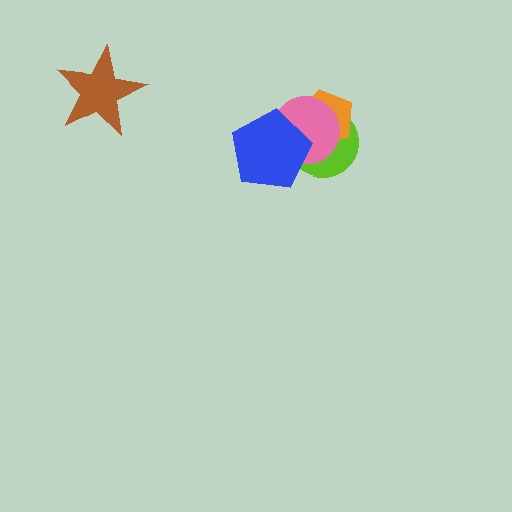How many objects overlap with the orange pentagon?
2 objects overlap with the orange pentagon.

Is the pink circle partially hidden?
Yes, it is partially covered by another shape.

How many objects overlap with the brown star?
0 objects overlap with the brown star.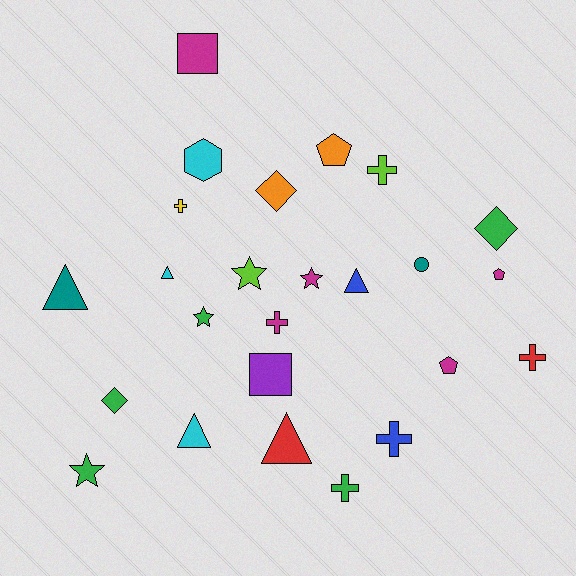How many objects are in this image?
There are 25 objects.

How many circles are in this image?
There is 1 circle.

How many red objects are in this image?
There are 2 red objects.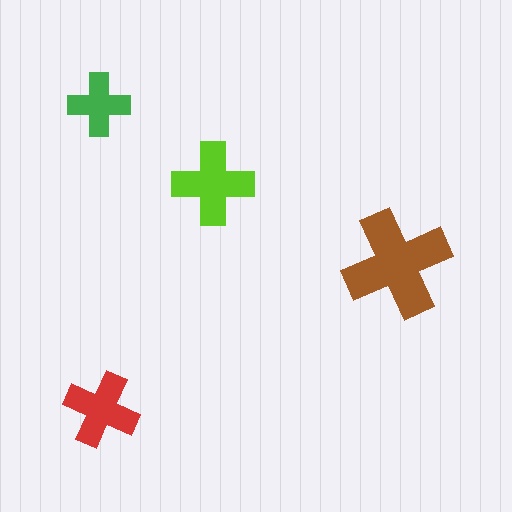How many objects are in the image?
There are 4 objects in the image.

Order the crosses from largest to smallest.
the brown one, the lime one, the red one, the green one.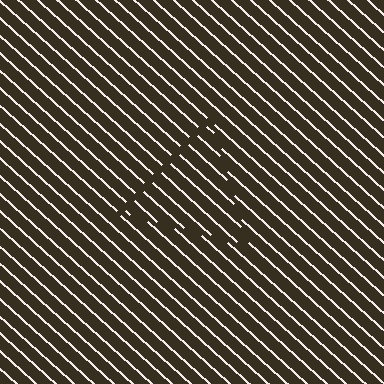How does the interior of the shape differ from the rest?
The interior of the shape contains the same grating, shifted by half a period — the contour is defined by the phase discontinuity where line-ends from the inner and outer gratings abut.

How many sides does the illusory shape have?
3 sides — the line-ends trace a triangle.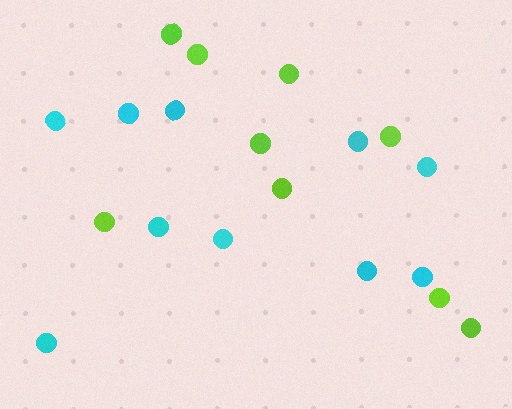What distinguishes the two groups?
There are 2 groups: one group of lime circles (9) and one group of cyan circles (10).